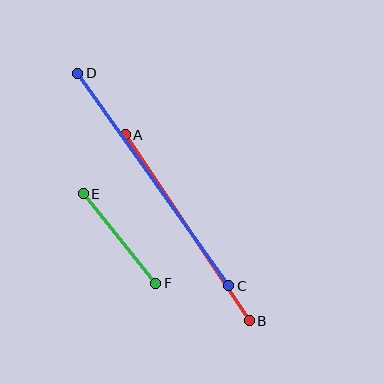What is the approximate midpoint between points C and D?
The midpoint is at approximately (153, 179) pixels.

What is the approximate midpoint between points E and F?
The midpoint is at approximately (120, 239) pixels.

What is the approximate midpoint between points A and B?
The midpoint is at approximately (187, 228) pixels.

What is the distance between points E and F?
The distance is approximately 115 pixels.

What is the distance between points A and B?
The distance is approximately 223 pixels.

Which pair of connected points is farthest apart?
Points C and D are farthest apart.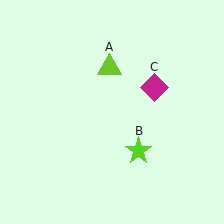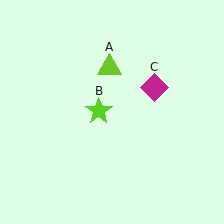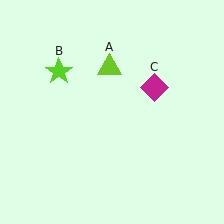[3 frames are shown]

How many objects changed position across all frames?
1 object changed position: lime star (object B).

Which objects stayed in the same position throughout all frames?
Lime triangle (object A) and magenta diamond (object C) remained stationary.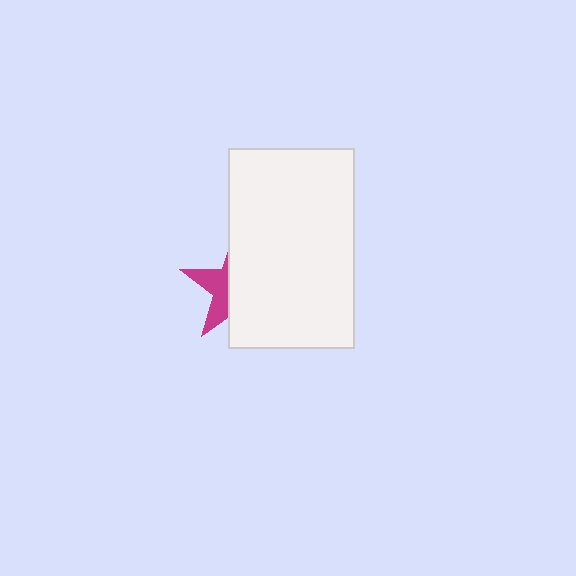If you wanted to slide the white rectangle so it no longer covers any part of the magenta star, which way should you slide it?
Slide it right — that is the most direct way to separate the two shapes.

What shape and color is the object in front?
The object in front is a white rectangle.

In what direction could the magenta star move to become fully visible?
The magenta star could move left. That would shift it out from behind the white rectangle entirely.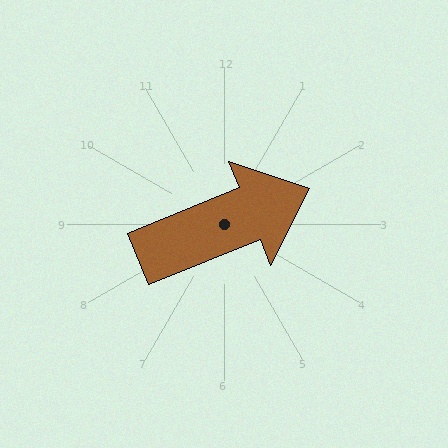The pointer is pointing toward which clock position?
Roughly 2 o'clock.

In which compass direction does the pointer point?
East.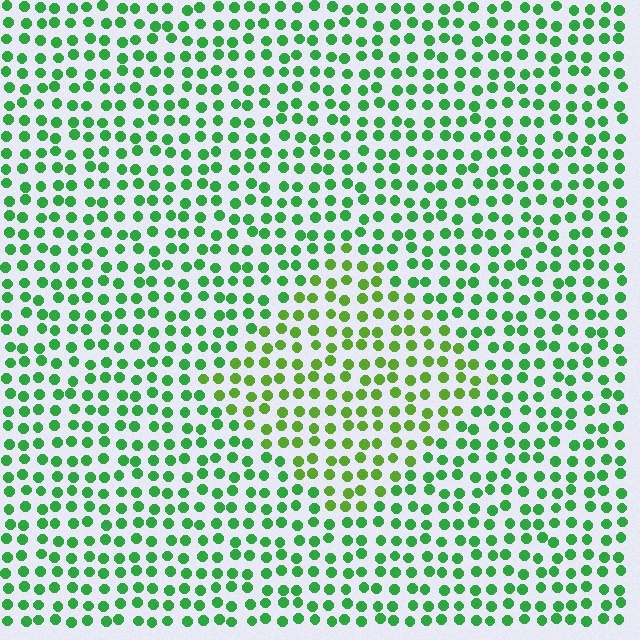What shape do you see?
I see a diamond.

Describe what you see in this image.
The image is filled with small green elements in a uniform arrangement. A diamond-shaped region is visible where the elements are tinted to a slightly different hue, forming a subtle color boundary.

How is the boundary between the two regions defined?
The boundary is defined purely by a slight shift in hue (about 31 degrees). Spacing, size, and orientation are identical on both sides.